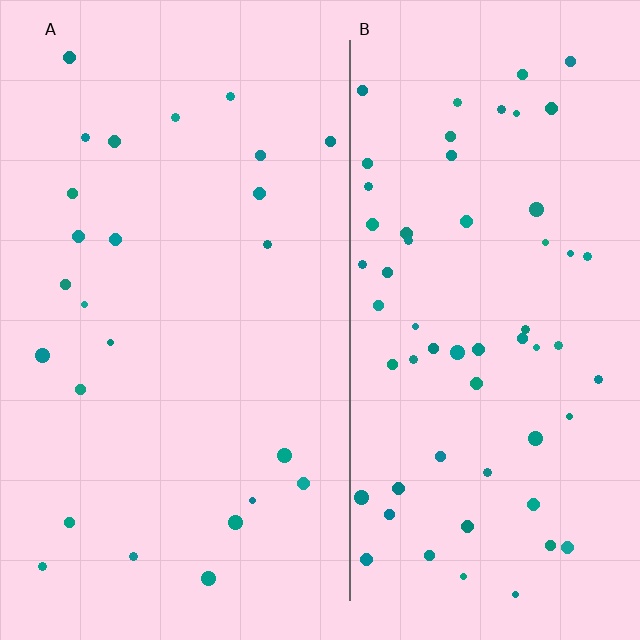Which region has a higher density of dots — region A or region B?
B (the right).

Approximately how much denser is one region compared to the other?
Approximately 2.4× — region B over region A.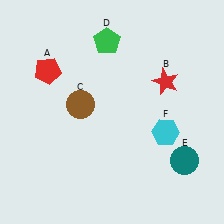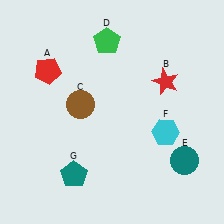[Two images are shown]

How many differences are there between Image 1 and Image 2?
There is 1 difference between the two images.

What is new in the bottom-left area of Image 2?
A teal pentagon (G) was added in the bottom-left area of Image 2.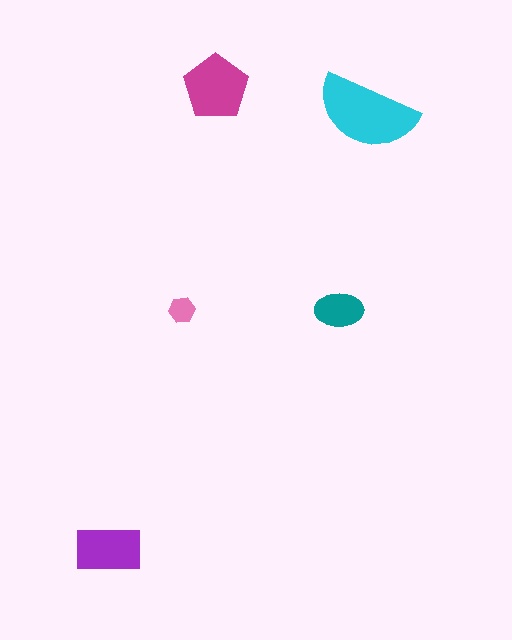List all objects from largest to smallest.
The cyan semicircle, the magenta pentagon, the purple rectangle, the teal ellipse, the pink hexagon.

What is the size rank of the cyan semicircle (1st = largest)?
1st.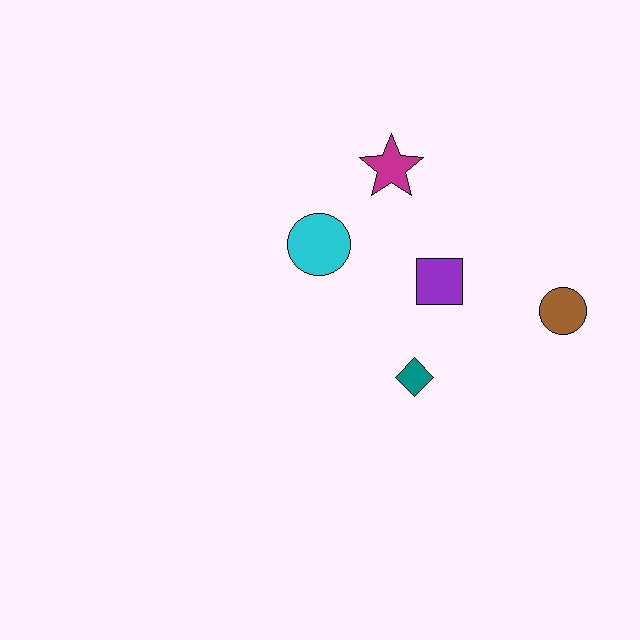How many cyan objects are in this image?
There is 1 cyan object.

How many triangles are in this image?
There are no triangles.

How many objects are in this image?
There are 5 objects.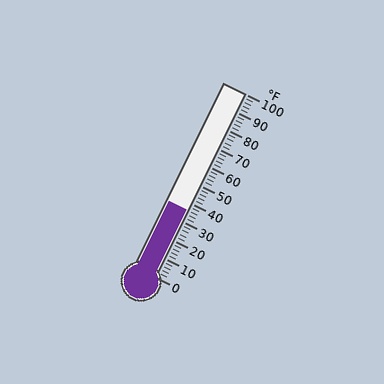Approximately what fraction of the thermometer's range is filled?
The thermometer is filled to approximately 35% of its range.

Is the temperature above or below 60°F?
The temperature is below 60°F.